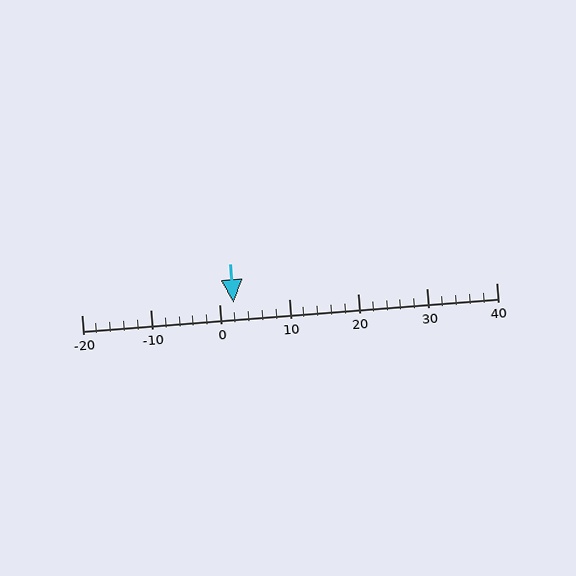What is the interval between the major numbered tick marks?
The major tick marks are spaced 10 units apart.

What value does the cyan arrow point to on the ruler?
The cyan arrow points to approximately 2.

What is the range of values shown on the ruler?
The ruler shows values from -20 to 40.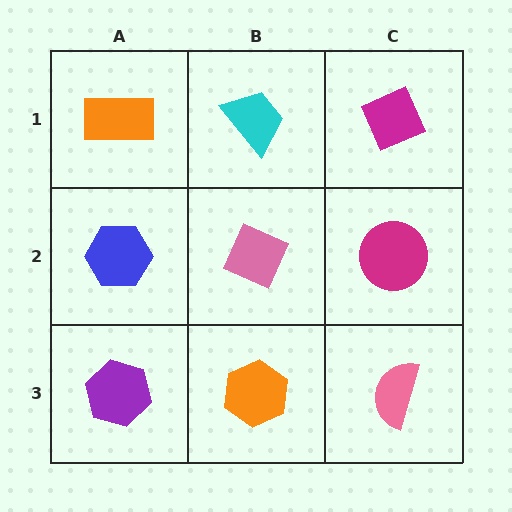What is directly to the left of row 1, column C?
A cyan trapezoid.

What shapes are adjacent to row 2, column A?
An orange rectangle (row 1, column A), a purple hexagon (row 3, column A), a pink diamond (row 2, column B).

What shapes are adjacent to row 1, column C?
A magenta circle (row 2, column C), a cyan trapezoid (row 1, column B).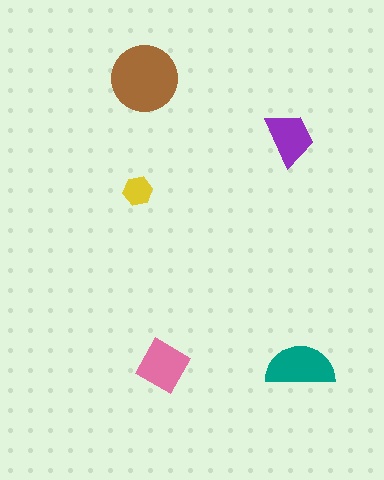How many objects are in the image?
There are 5 objects in the image.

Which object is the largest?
The brown circle.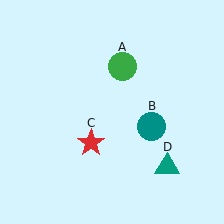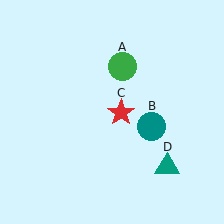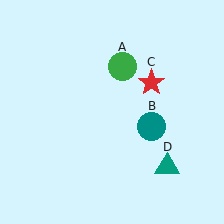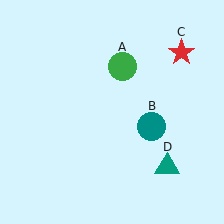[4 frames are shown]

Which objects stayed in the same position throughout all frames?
Green circle (object A) and teal circle (object B) and teal triangle (object D) remained stationary.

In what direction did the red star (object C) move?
The red star (object C) moved up and to the right.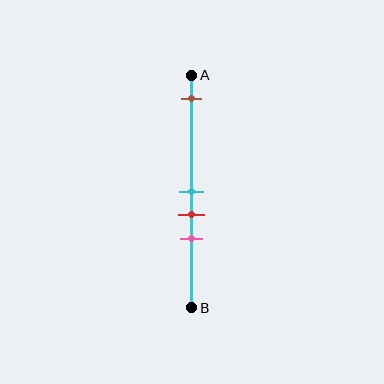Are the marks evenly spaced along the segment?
No, the marks are not evenly spaced.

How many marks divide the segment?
There are 4 marks dividing the segment.